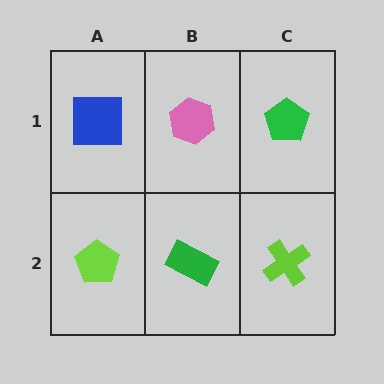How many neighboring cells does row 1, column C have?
2.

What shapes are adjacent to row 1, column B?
A green rectangle (row 2, column B), a blue square (row 1, column A), a green pentagon (row 1, column C).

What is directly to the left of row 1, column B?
A blue square.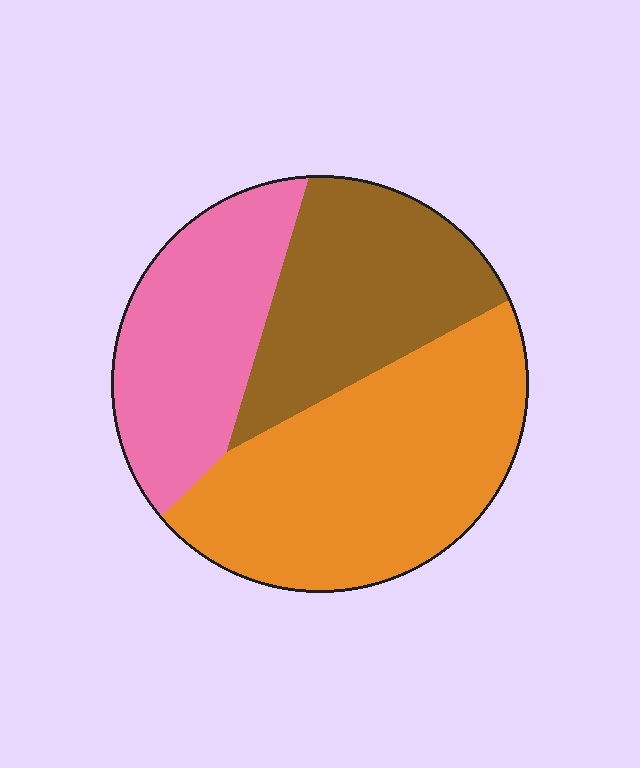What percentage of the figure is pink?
Pink takes up about one quarter (1/4) of the figure.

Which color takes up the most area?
Orange, at roughly 45%.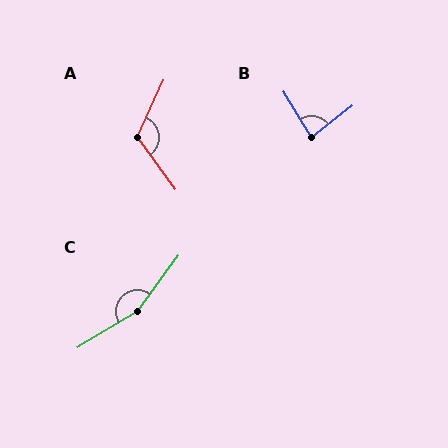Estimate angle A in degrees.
Approximately 119 degrees.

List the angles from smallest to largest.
B (84°), A (119°), C (158°).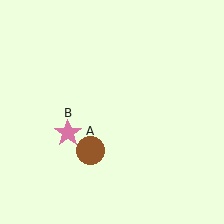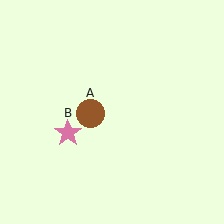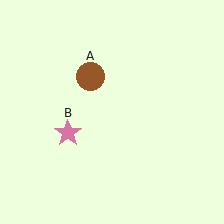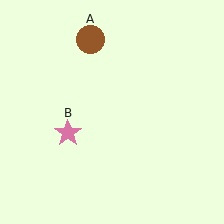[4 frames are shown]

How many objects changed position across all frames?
1 object changed position: brown circle (object A).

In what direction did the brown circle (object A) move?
The brown circle (object A) moved up.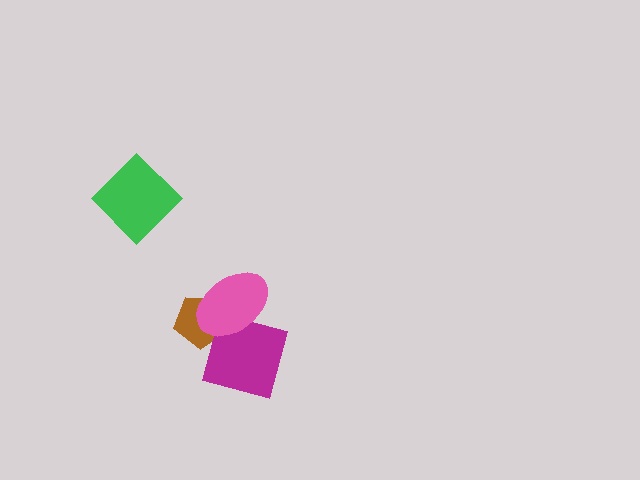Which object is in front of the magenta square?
The pink ellipse is in front of the magenta square.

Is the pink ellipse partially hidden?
No, no other shape covers it.